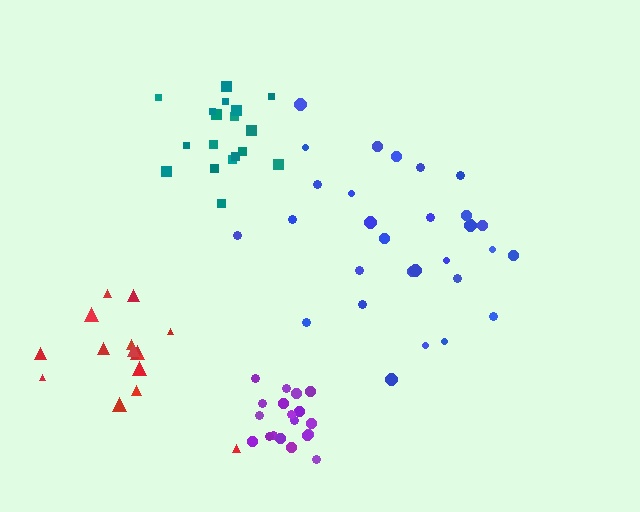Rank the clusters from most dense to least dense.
purple, teal, blue, red.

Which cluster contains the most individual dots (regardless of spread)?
Blue (29).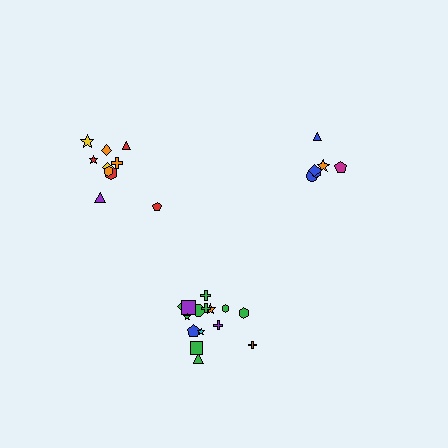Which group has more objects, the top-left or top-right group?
The top-left group.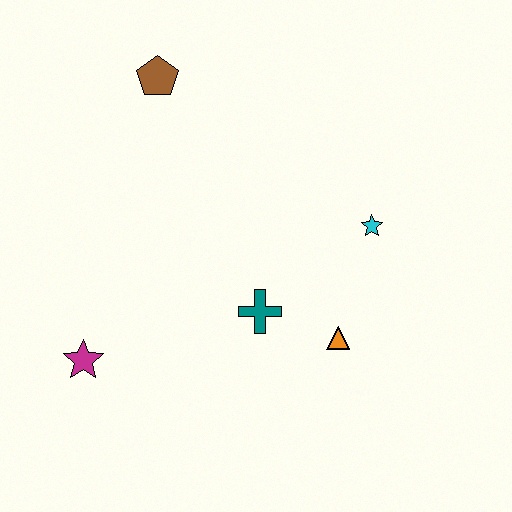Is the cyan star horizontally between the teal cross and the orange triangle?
No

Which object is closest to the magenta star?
The teal cross is closest to the magenta star.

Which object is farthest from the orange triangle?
The brown pentagon is farthest from the orange triangle.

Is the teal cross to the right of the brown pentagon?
Yes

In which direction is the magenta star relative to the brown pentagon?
The magenta star is below the brown pentagon.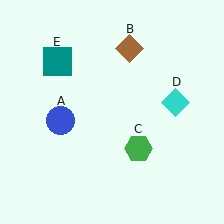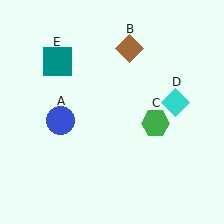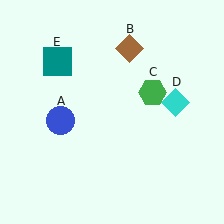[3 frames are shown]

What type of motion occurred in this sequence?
The green hexagon (object C) rotated counterclockwise around the center of the scene.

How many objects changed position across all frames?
1 object changed position: green hexagon (object C).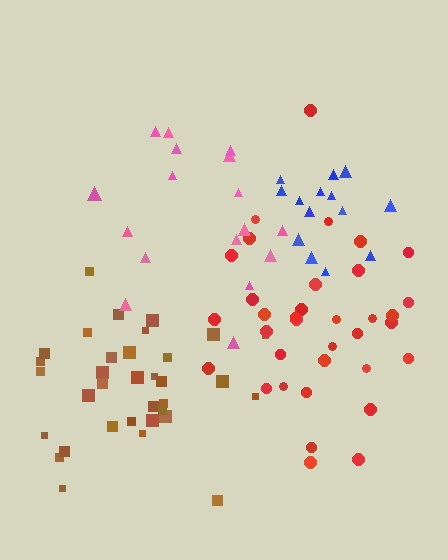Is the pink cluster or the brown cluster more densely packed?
Brown.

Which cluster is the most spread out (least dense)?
Pink.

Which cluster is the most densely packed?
Blue.